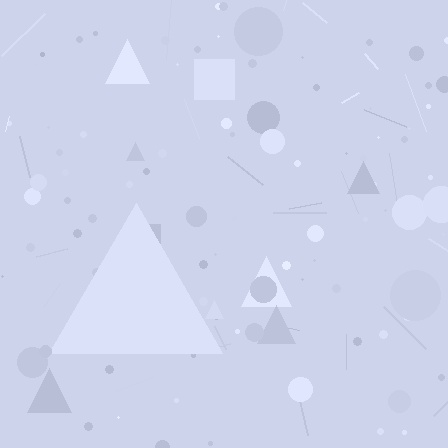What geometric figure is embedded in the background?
A triangle is embedded in the background.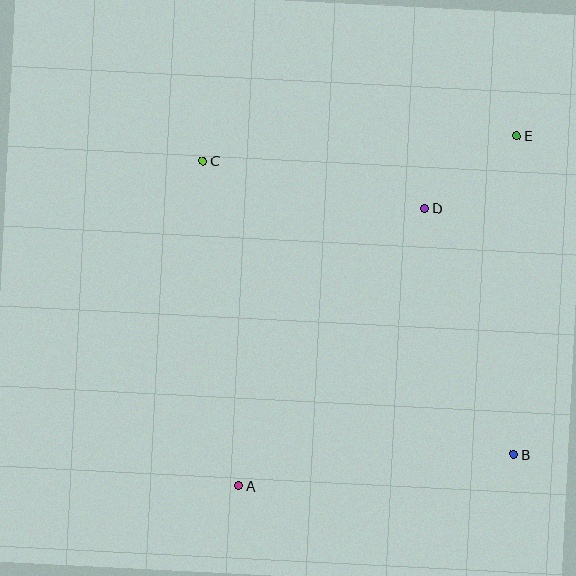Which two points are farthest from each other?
Points A and E are farthest from each other.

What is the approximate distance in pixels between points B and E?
The distance between B and E is approximately 319 pixels.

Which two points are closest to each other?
Points D and E are closest to each other.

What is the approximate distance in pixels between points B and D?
The distance between B and D is approximately 262 pixels.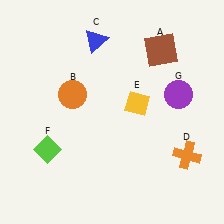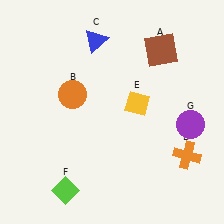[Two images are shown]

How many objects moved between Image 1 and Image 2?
2 objects moved between the two images.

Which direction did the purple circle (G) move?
The purple circle (G) moved down.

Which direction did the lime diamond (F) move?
The lime diamond (F) moved down.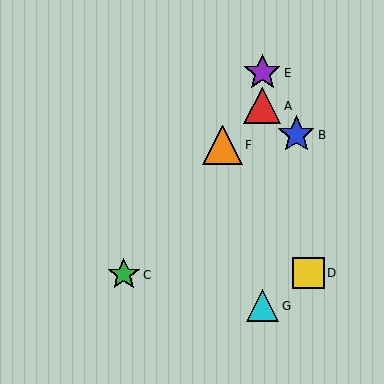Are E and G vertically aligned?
Yes, both are at x≈262.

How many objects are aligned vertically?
3 objects (A, E, G) are aligned vertically.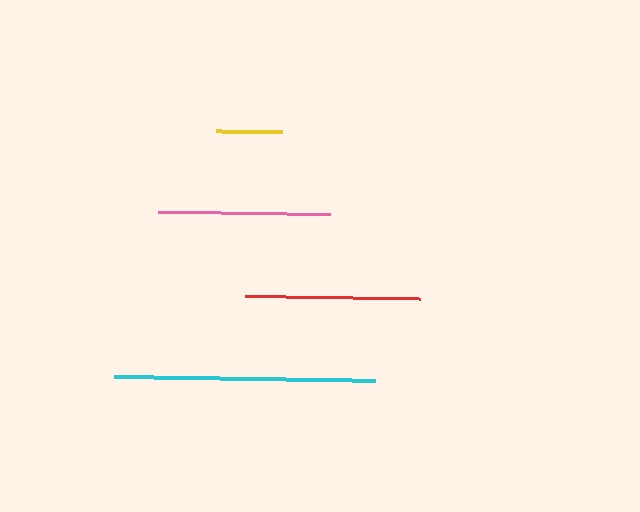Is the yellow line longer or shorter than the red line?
The red line is longer than the yellow line.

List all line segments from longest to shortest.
From longest to shortest: cyan, red, pink, yellow.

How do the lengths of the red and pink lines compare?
The red and pink lines are approximately the same length.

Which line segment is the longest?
The cyan line is the longest at approximately 262 pixels.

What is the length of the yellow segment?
The yellow segment is approximately 66 pixels long.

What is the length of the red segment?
The red segment is approximately 175 pixels long.